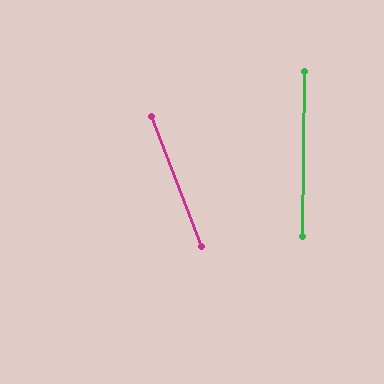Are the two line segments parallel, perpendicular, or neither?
Neither parallel nor perpendicular — they differ by about 22°.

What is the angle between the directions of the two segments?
Approximately 22 degrees.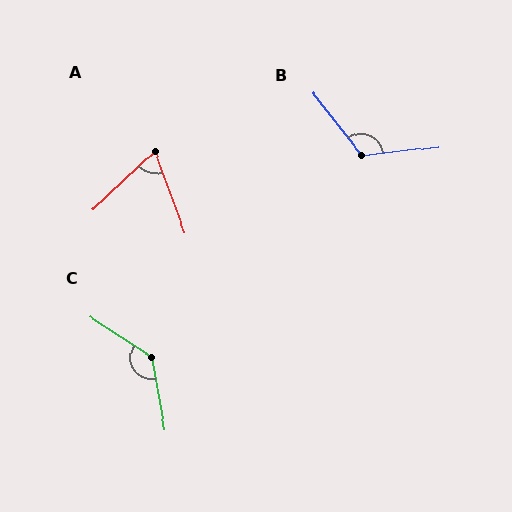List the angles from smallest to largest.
A (67°), B (121°), C (133°).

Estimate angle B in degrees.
Approximately 121 degrees.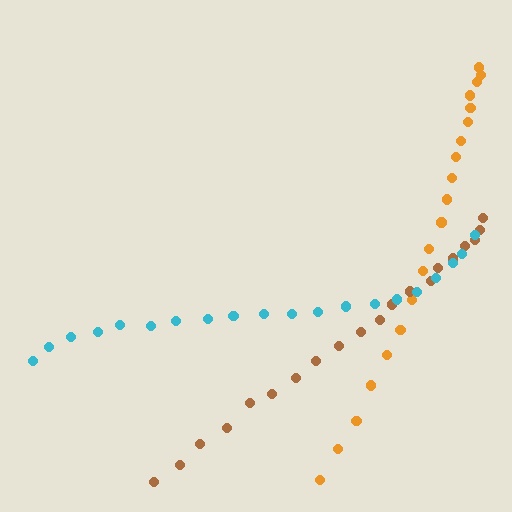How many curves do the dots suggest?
There are 3 distinct paths.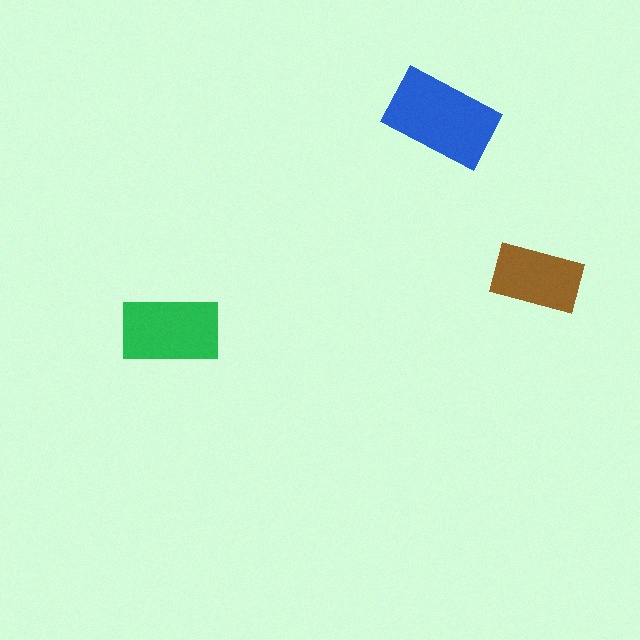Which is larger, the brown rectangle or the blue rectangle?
The blue one.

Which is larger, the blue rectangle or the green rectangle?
The blue one.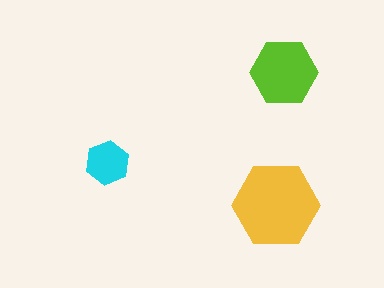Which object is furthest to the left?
The cyan hexagon is leftmost.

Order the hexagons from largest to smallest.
the yellow one, the lime one, the cyan one.